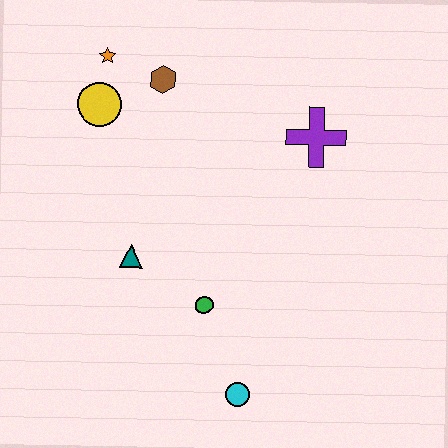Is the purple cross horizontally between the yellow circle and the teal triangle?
No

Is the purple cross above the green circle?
Yes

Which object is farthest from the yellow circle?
The cyan circle is farthest from the yellow circle.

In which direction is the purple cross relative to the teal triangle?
The purple cross is to the right of the teal triangle.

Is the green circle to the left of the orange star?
No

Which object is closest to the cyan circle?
The green circle is closest to the cyan circle.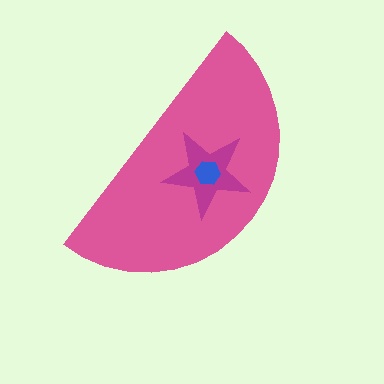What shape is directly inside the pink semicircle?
The magenta star.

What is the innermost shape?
The blue hexagon.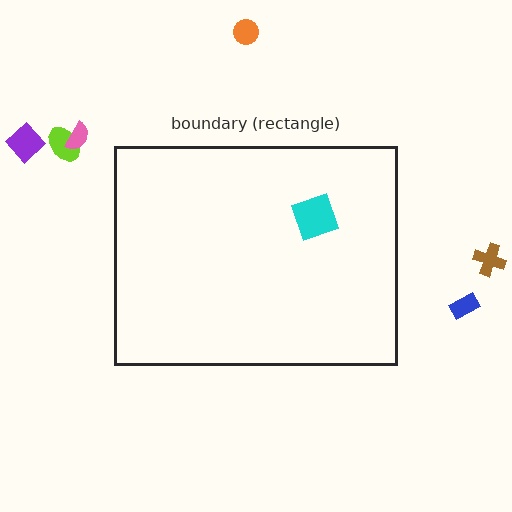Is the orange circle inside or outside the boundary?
Outside.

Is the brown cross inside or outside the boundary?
Outside.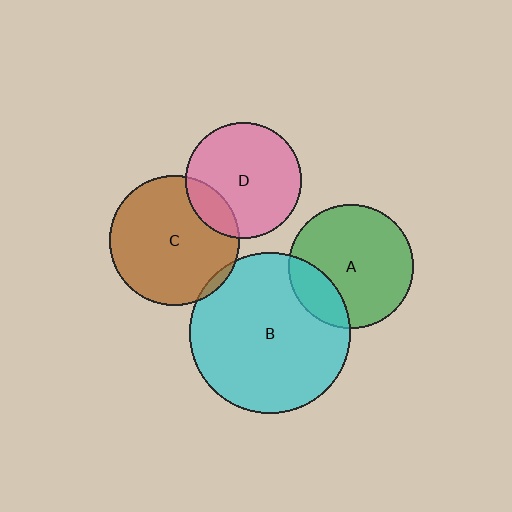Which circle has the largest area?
Circle B (cyan).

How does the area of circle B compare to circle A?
Approximately 1.7 times.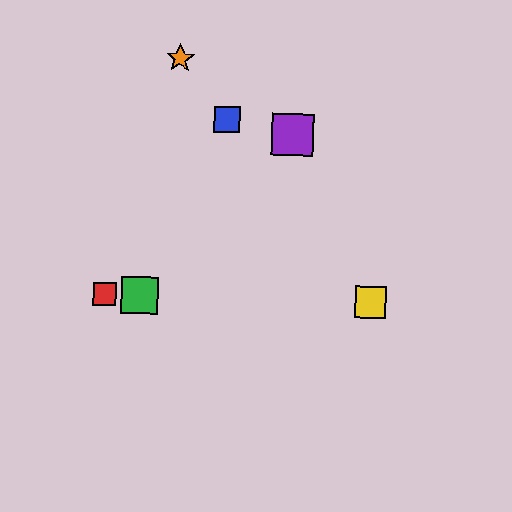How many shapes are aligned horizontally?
3 shapes (the red square, the green square, the yellow square) are aligned horizontally.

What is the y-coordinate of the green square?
The green square is at y≈295.